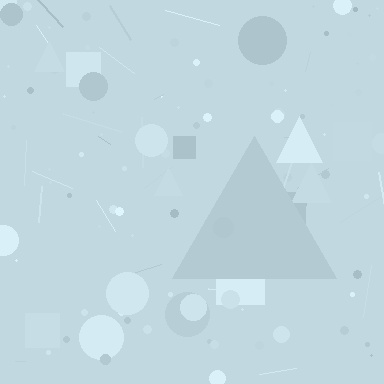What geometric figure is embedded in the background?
A triangle is embedded in the background.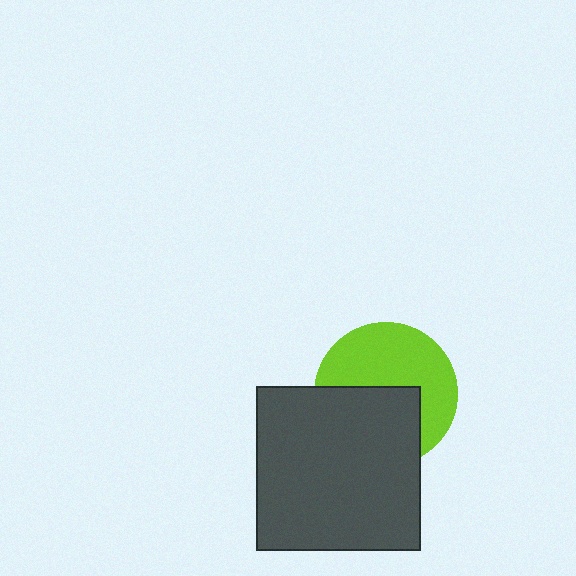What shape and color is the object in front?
The object in front is a dark gray square.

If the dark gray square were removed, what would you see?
You would see the complete lime circle.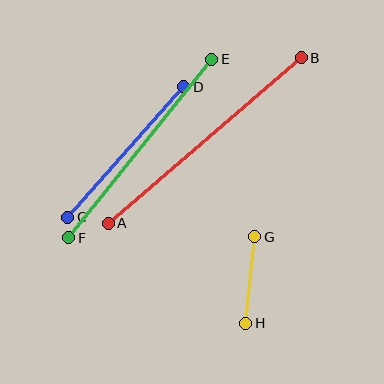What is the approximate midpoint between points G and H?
The midpoint is at approximately (250, 280) pixels.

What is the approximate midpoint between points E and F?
The midpoint is at approximately (140, 149) pixels.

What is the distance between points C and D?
The distance is approximately 174 pixels.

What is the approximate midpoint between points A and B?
The midpoint is at approximately (205, 140) pixels.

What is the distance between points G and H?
The distance is approximately 87 pixels.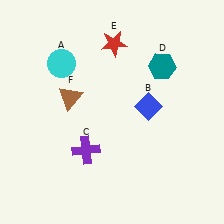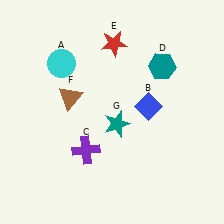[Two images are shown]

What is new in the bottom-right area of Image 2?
A teal star (G) was added in the bottom-right area of Image 2.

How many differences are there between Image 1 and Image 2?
There is 1 difference between the two images.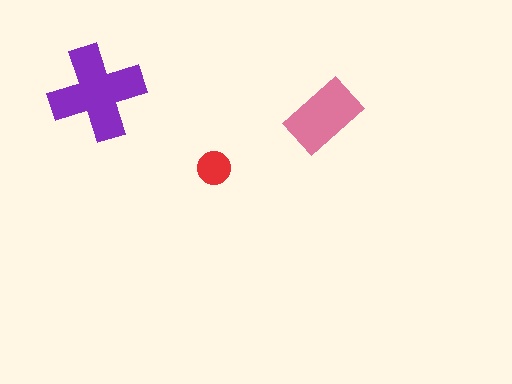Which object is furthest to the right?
The pink rectangle is rightmost.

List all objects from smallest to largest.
The red circle, the pink rectangle, the purple cross.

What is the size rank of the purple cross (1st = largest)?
1st.